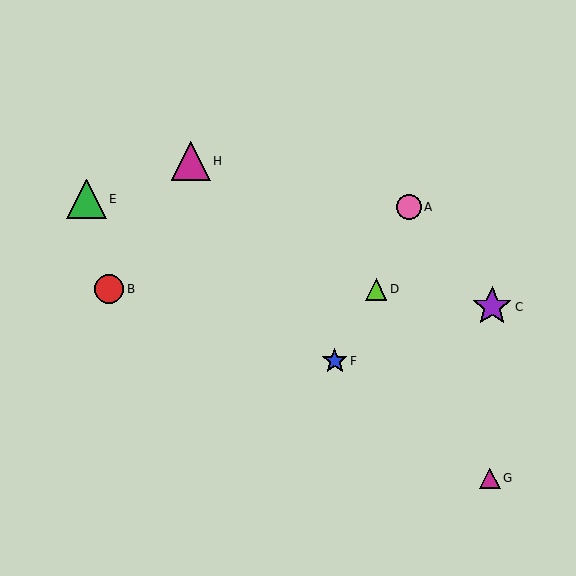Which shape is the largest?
The green triangle (labeled E) is the largest.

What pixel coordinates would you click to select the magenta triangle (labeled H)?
Click at (191, 161) to select the magenta triangle H.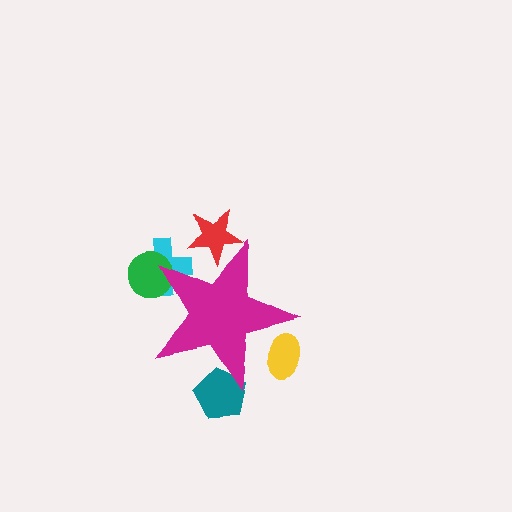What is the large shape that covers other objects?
A magenta star.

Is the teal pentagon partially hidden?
Yes, the teal pentagon is partially hidden behind the magenta star.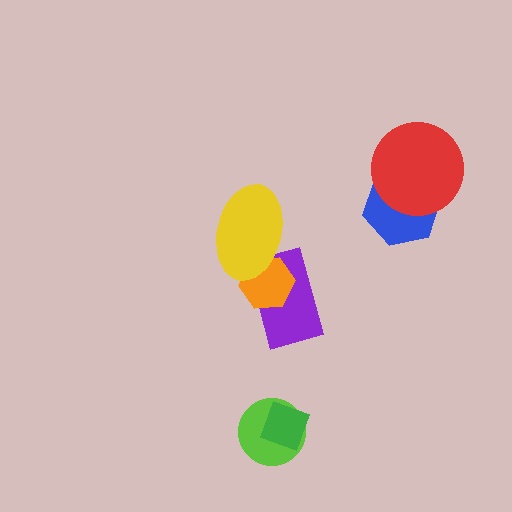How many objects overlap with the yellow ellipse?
2 objects overlap with the yellow ellipse.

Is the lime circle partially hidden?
Yes, it is partially covered by another shape.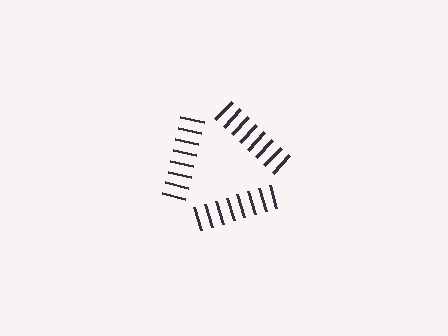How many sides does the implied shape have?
3 sides — the line-ends trace a triangle.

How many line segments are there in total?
24 — 8 along each of the 3 edges.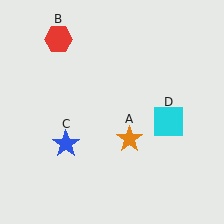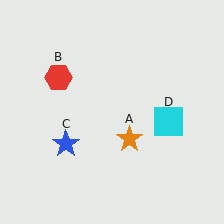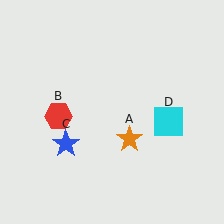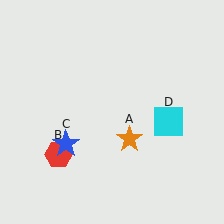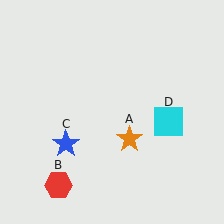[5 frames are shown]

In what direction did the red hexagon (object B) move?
The red hexagon (object B) moved down.